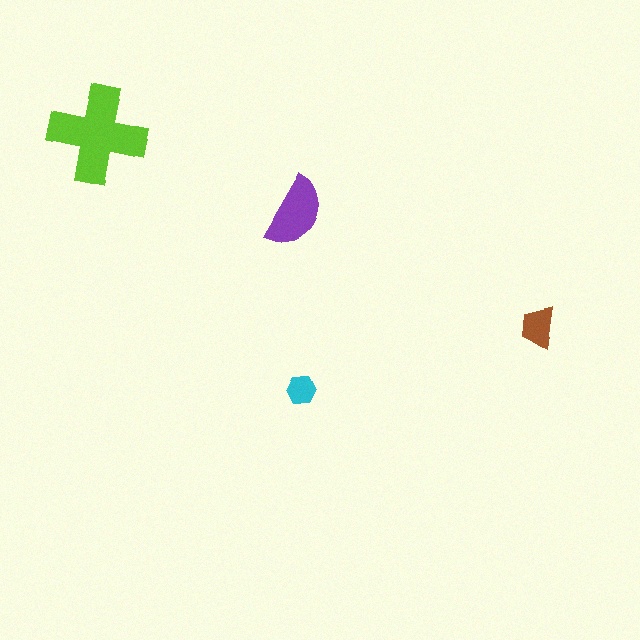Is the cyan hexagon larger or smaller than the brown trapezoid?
Smaller.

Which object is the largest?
The lime cross.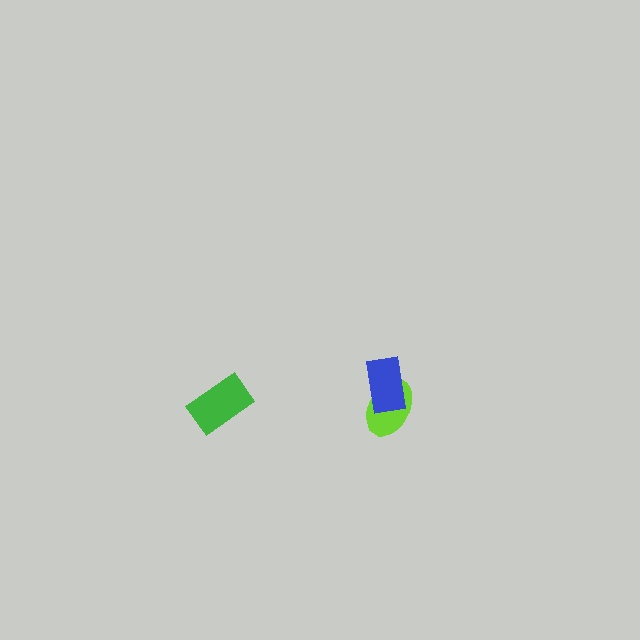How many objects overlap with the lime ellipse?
1 object overlaps with the lime ellipse.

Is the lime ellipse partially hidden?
Yes, it is partially covered by another shape.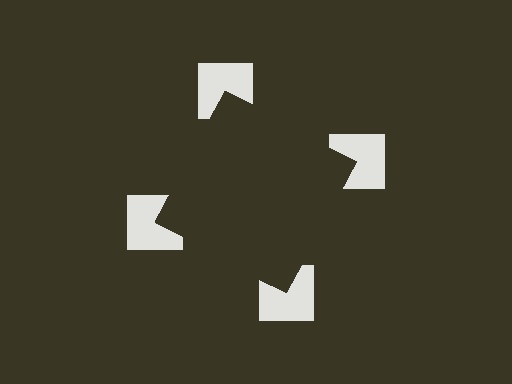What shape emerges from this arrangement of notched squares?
An illusory square — its edges are inferred from the aligned wedge cuts in the notched squares, not physically drawn.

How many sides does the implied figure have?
4 sides.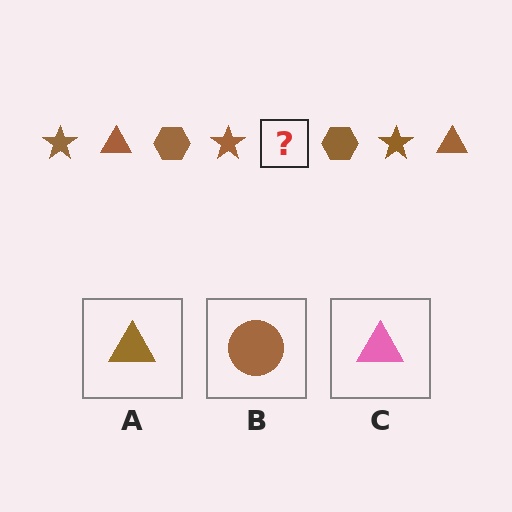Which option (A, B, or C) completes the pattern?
A.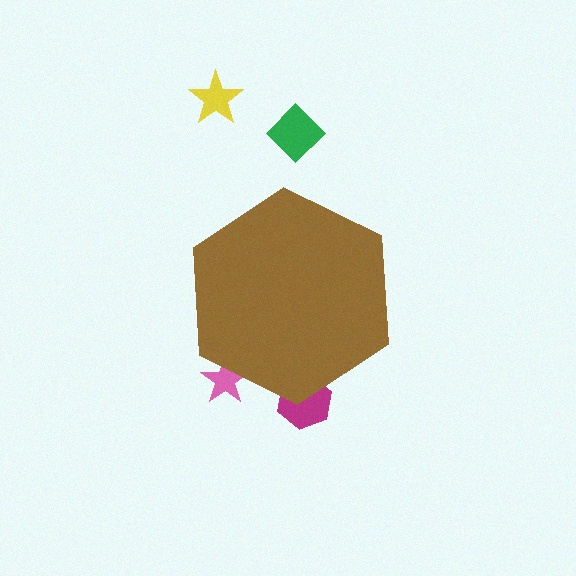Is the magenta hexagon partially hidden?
Yes, the magenta hexagon is partially hidden behind the brown hexagon.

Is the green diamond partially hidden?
No, the green diamond is fully visible.